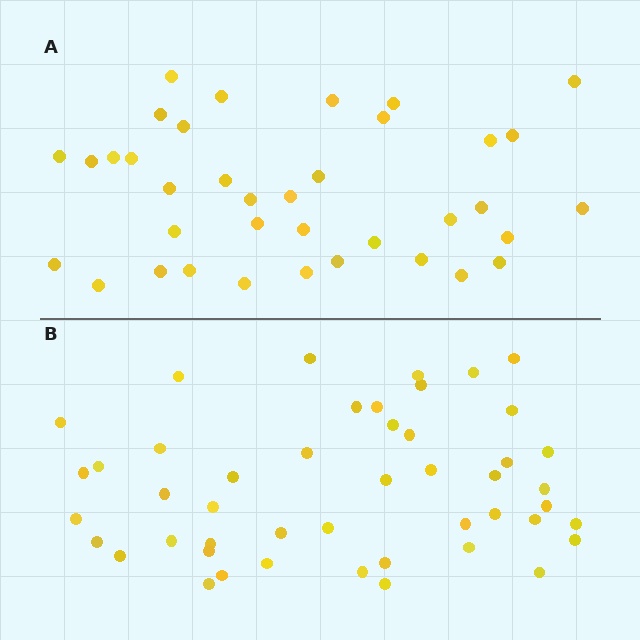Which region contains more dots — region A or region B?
Region B (the bottom region) has more dots.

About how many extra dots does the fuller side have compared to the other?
Region B has roughly 10 or so more dots than region A.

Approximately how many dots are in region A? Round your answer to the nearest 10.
About 40 dots. (The exact count is 37, which rounds to 40.)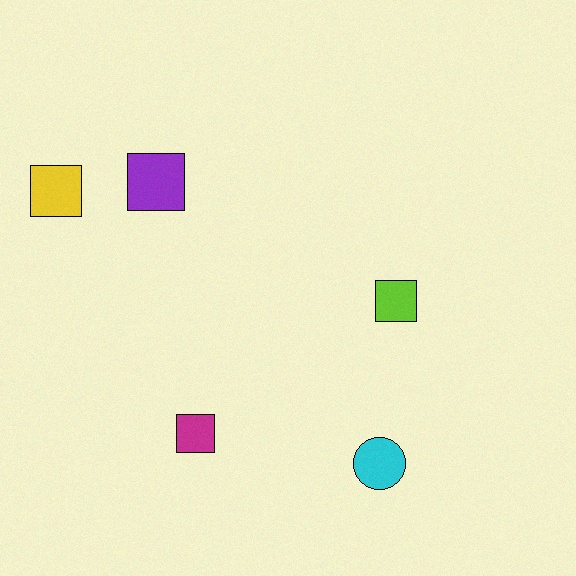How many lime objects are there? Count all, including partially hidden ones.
There is 1 lime object.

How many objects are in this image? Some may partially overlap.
There are 5 objects.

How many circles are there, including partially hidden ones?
There is 1 circle.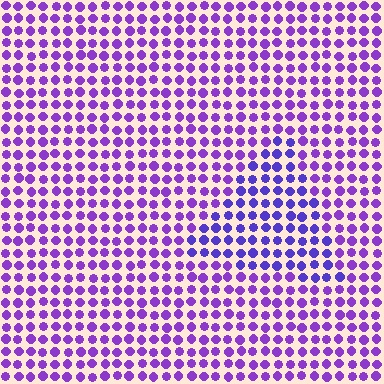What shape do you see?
I see a triangle.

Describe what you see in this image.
The image is filled with small purple elements in a uniform arrangement. A triangle-shaped region is visible where the elements are tinted to a slightly different hue, forming a subtle color boundary.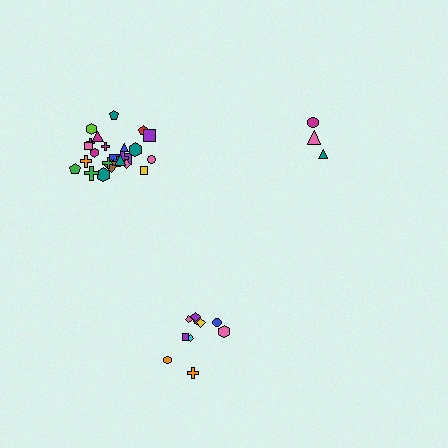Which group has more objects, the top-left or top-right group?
The top-left group.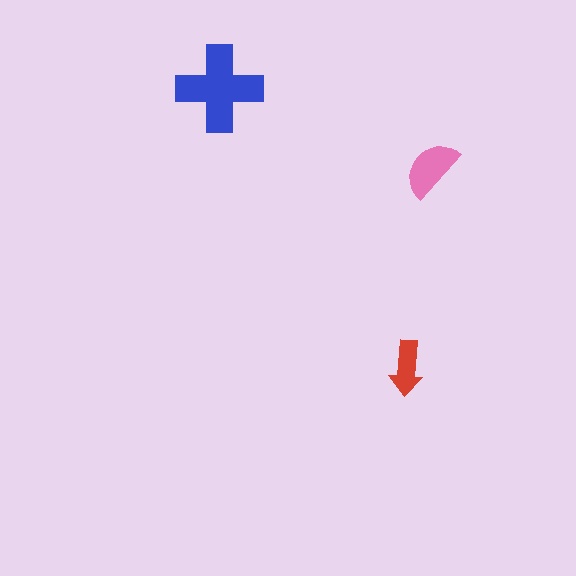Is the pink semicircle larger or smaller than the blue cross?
Smaller.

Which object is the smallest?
The red arrow.